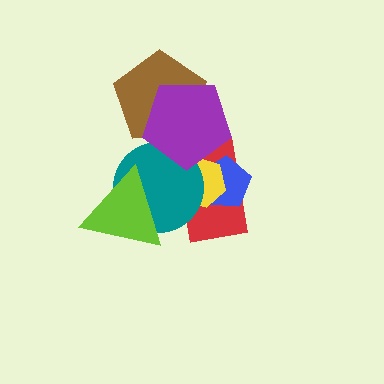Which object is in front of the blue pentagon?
The yellow hexagon is in front of the blue pentagon.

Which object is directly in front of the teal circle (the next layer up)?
The purple pentagon is directly in front of the teal circle.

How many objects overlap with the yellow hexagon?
4 objects overlap with the yellow hexagon.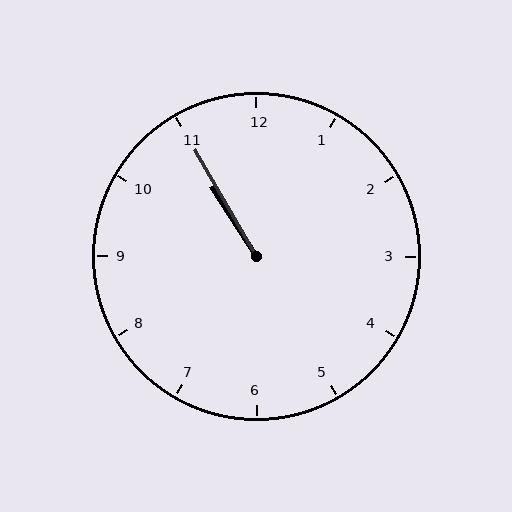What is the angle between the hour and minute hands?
Approximately 2 degrees.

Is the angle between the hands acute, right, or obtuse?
It is acute.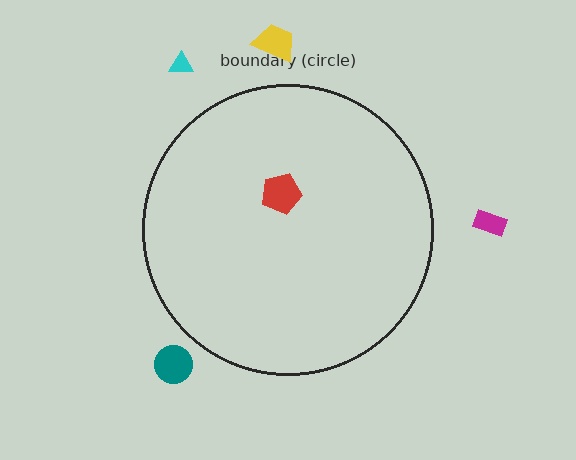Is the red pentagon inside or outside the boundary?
Inside.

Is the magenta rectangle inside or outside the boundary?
Outside.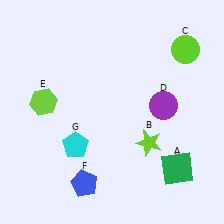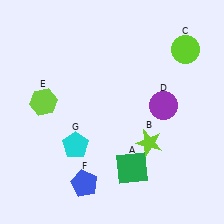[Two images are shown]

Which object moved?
The green square (A) moved left.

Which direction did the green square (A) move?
The green square (A) moved left.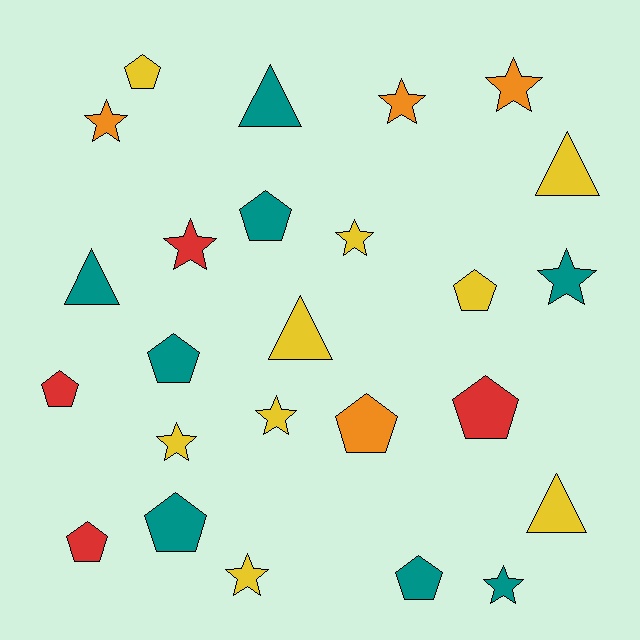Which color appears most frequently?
Yellow, with 9 objects.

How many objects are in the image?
There are 25 objects.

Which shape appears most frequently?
Star, with 10 objects.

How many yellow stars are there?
There are 4 yellow stars.